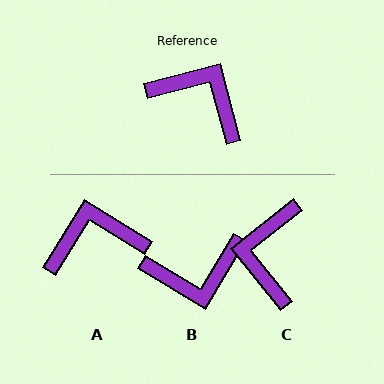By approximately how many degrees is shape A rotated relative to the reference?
Approximately 43 degrees counter-clockwise.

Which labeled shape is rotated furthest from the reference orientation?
B, about 136 degrees away.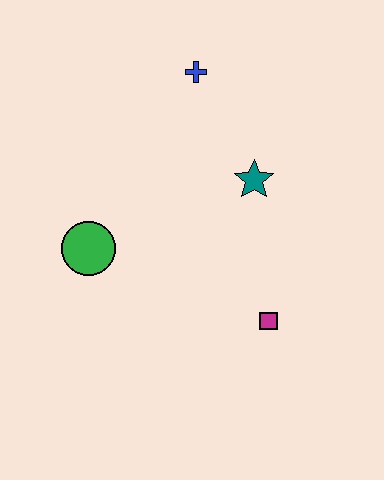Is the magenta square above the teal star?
No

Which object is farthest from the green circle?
The blue cross is farthest from the green circle.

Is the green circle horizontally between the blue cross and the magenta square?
No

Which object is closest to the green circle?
The teal star is closest to the green circle.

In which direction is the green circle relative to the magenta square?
The green circle is to the left of the magenta square.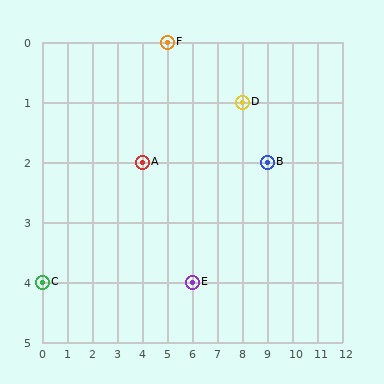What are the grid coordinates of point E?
Point E is at grid coordinates (6, 4).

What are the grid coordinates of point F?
Point F is at grid coordinates (5, 0).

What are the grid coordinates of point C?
Point C is at grid coordinates (0, 4).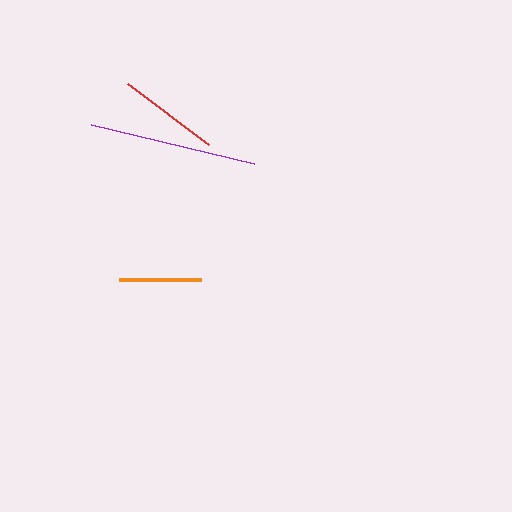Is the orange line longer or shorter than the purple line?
The purple line is longer than the orange line.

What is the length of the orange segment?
The orange segment is approximately 81 pixels long.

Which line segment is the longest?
The purple line is the longest at approximately 168 pixels.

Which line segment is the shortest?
The orange line is the shortest at approximately 81 pixels.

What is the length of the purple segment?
The purple segment is approximately 168 pixels long.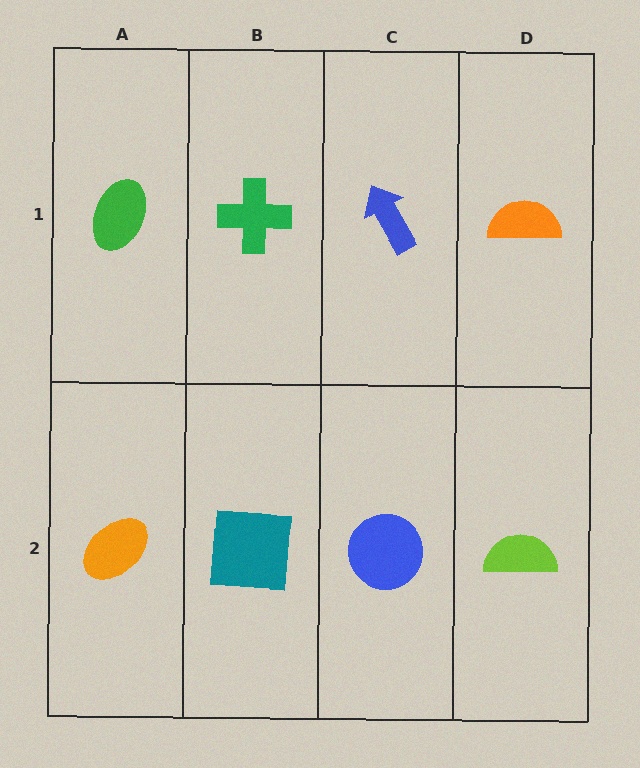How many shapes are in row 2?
4 shapes.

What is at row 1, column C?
A blue arrow.